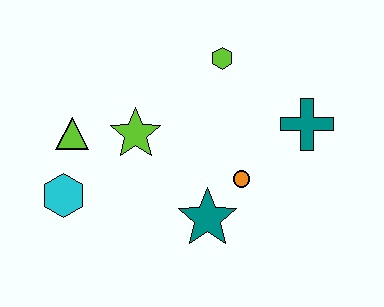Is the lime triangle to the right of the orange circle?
No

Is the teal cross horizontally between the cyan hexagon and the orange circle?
No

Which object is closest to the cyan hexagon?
The lime triangle is closest to the cyan hexagon.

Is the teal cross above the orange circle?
Yes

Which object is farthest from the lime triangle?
The teal cross is farthest from the lime triangle.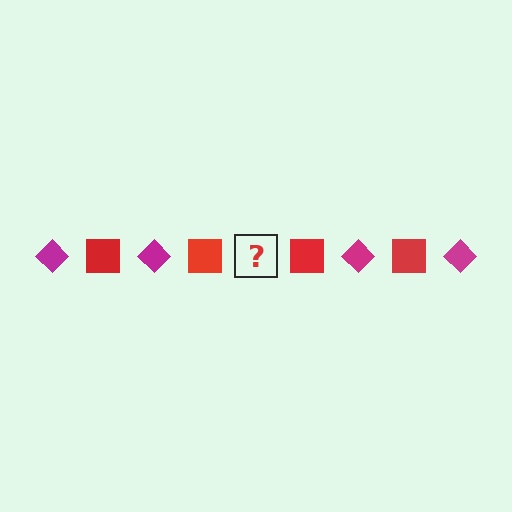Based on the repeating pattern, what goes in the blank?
The blank should be a magenta diamond.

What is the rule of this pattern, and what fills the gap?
The rule is that the pattern alternates between magenta diamond and red square. The gap should be filled with a magenta diamond.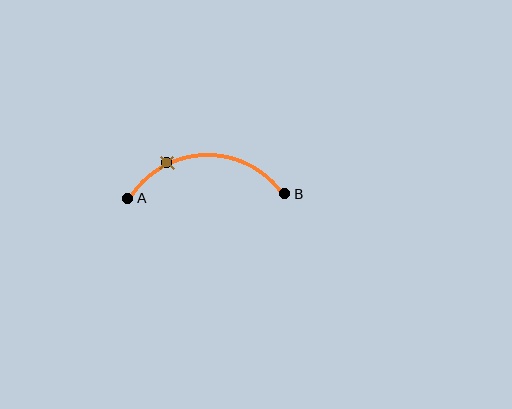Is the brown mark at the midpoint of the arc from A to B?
No. The brown mark lies on the arc but is closer to endpoint A. The arc midpoint would be at the point on the curve equidistant along the arc from both A and B.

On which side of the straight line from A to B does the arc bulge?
The arc bulges above the straight line connecting A and B.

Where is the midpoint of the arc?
The arc midpoint is the point on the curve farthest from the straight line joining A and B. It sits above that line.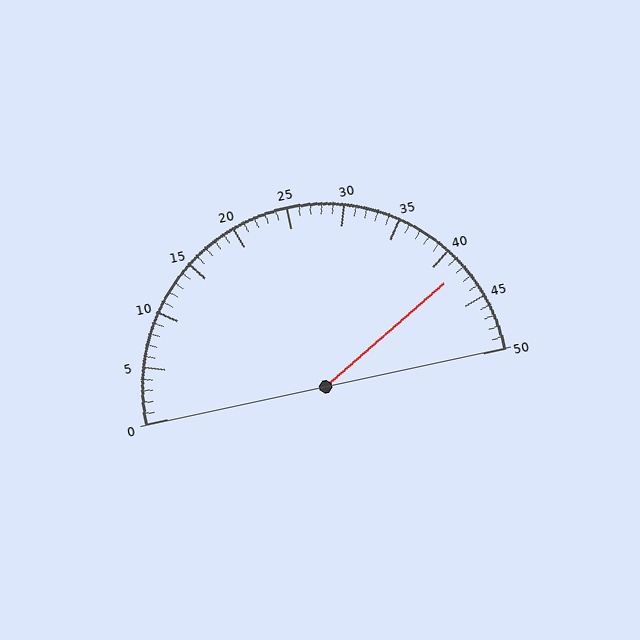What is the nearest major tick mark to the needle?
The nearest major tick mark is 40.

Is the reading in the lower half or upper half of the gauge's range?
The reading is in the upper half of the range (0 to 50).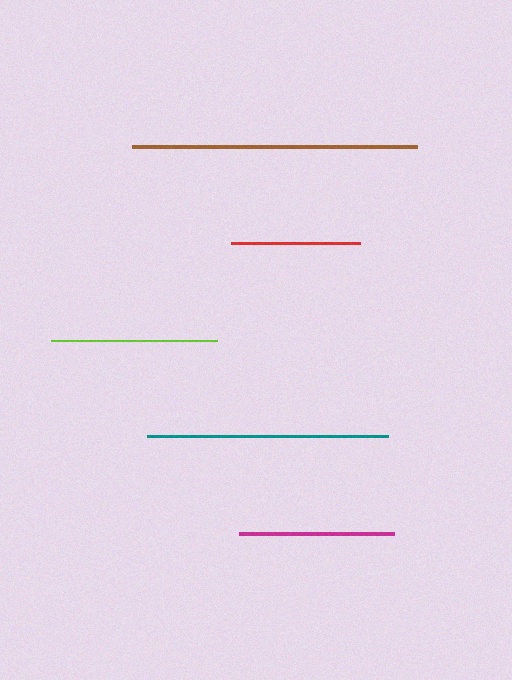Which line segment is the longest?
The brown line is the longest at approximately 286 pixels.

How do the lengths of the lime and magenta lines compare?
The lime and magenta lines are approximately the same length.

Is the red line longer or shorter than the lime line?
The lime line is longer than the red line.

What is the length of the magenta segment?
The magenta segment is approximately 155 pixels long.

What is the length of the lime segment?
The lime segment is approximately 166 pixels long.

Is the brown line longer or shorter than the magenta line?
The brown line is longer than the magenta line.